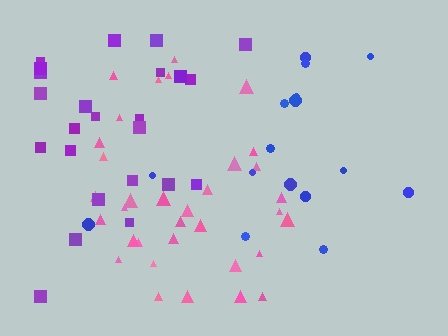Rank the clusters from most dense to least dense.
pink, purple, blue.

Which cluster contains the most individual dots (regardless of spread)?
Pink (34).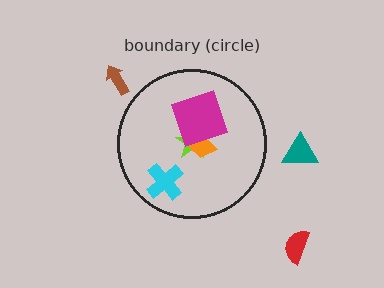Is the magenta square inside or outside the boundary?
Inside.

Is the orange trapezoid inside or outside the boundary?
Inside.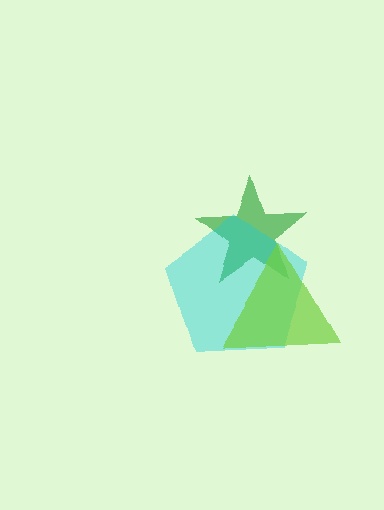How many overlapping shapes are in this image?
There are 3 overlapping shapes in the image.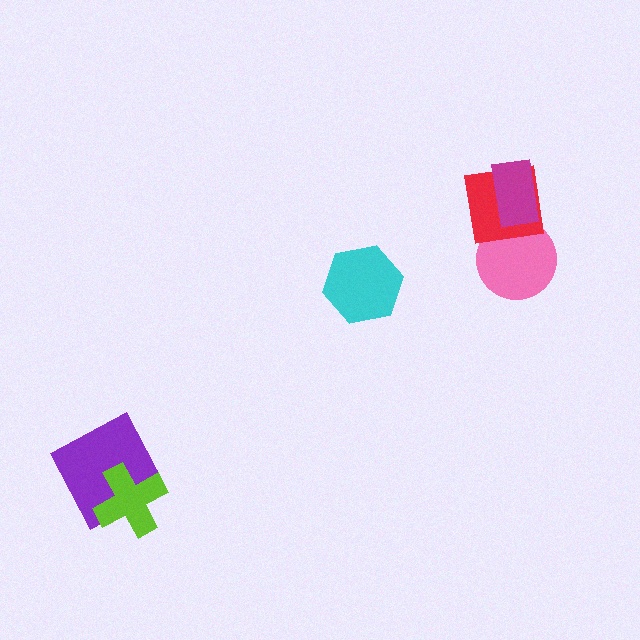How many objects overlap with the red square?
2 objects overlap with the red square.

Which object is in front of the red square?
The magenta rectangle is in front of the red square.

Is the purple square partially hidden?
Yes, it is partially covered by another shape.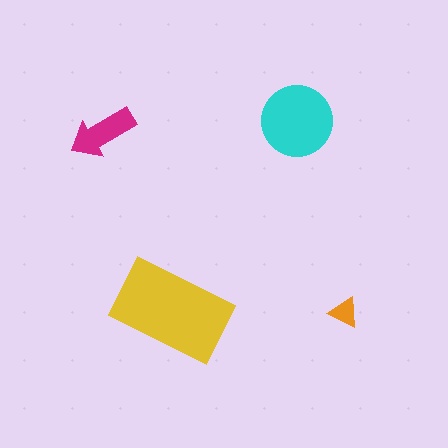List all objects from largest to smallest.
The yellow rectangle, the cyan circle, the magenta arrow, the orange triangle.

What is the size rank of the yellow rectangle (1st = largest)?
1st.